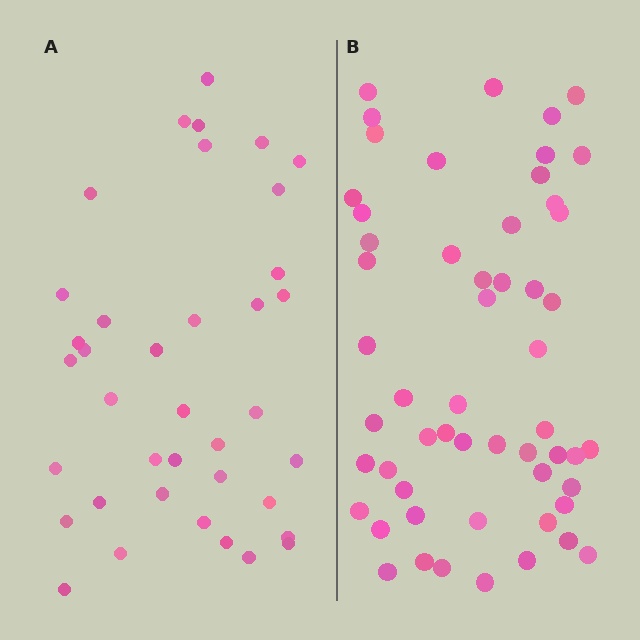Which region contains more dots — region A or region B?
Region B (the right region) has more dots.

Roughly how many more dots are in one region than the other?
Region B has approximately 15 more dots than region A.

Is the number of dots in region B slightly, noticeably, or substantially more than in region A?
Region B has noticeably more, but not dramatically so. The ratio is roughly 1.4 to 1.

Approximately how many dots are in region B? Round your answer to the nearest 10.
About 60 dots. (The exact count is 55, which rounds to 60.)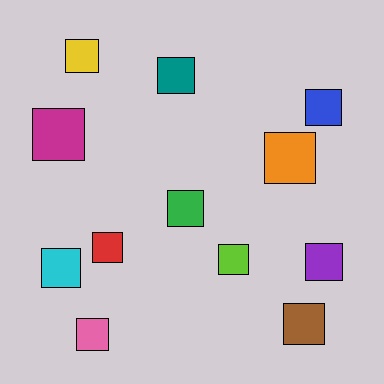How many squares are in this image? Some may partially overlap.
There are 12 squares.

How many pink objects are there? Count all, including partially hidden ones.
There is 1 pink object.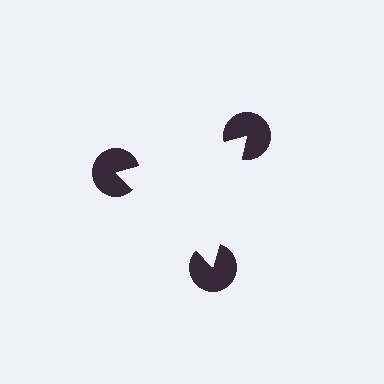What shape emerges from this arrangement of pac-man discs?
An illusory triangle — its edges are inferred from the aligned wedge cuts in the pac-man discs, not physically drawn.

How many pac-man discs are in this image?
There are 3 — one at each vertex of the illusory triangle.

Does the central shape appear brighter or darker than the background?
It typically appears slightly brighter than the background, even though no actual brightness change is drawn.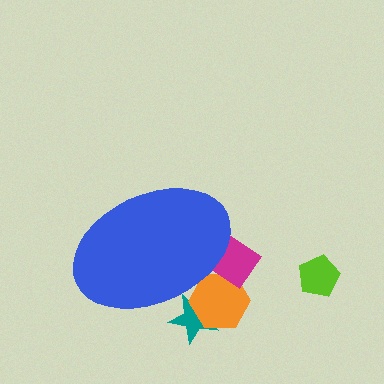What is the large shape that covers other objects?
A blue ellipse.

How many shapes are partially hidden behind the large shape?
3 shapes are partially hidden.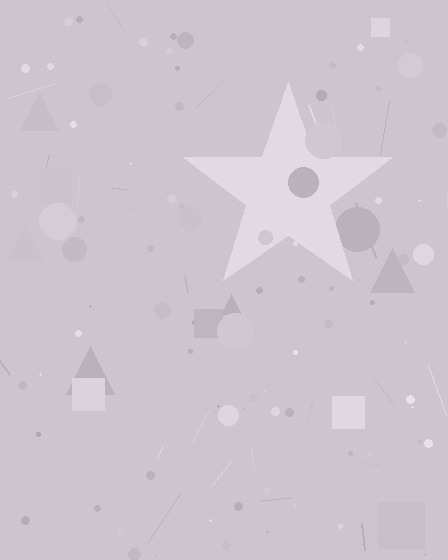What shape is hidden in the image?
A star is hidden in the image.